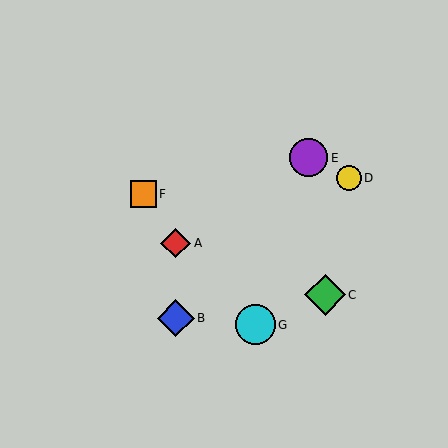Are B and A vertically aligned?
Yes, both are at x≈176.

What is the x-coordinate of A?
Object A is at x≈176.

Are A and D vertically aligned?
No, A is at x≈176 and D is at x≈349.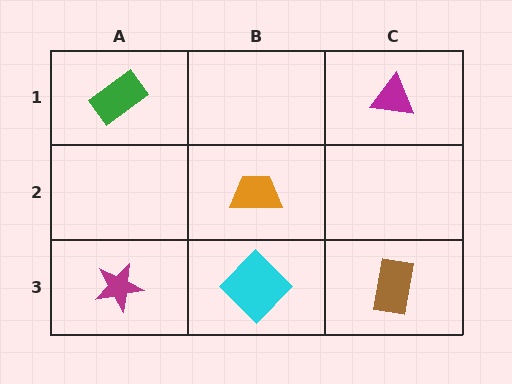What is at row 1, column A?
A green rectangle.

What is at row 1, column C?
A magenta triangle.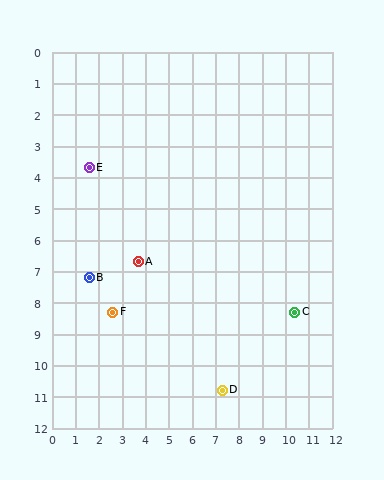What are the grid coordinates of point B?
Point B is at approximately (1.6, 7.2).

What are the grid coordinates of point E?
Point E is at approximately (1.6, 3.7).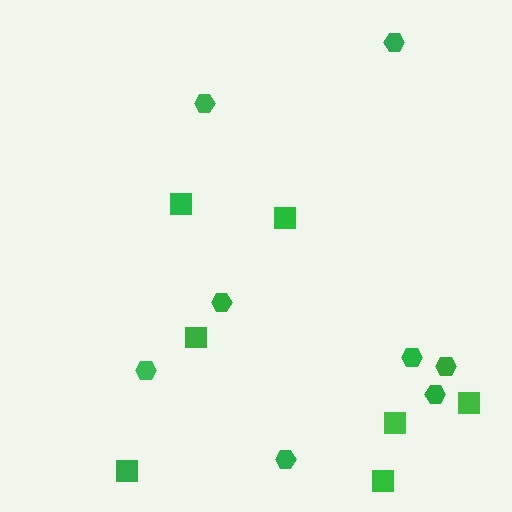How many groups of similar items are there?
There are 2 groups: one group of squares (7) and one group of hexagons (8).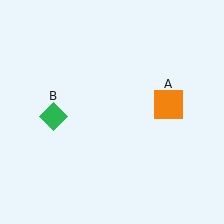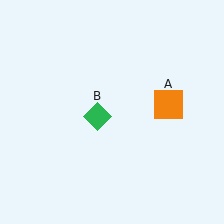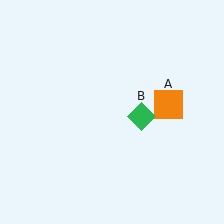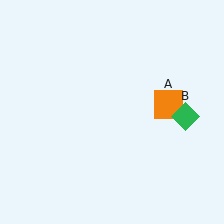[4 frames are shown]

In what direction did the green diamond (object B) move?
The green diamond (object B) moved right.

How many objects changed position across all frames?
1 object changed position: green diamond (object B).